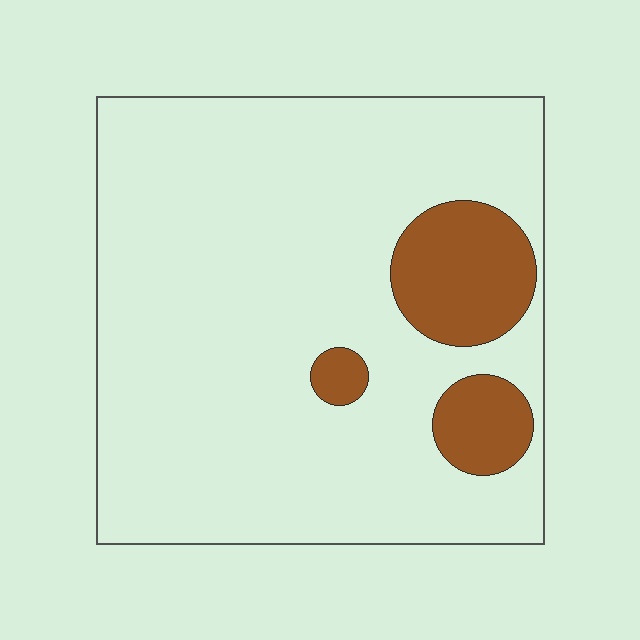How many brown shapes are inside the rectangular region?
3.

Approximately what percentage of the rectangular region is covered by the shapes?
Approximately 15%.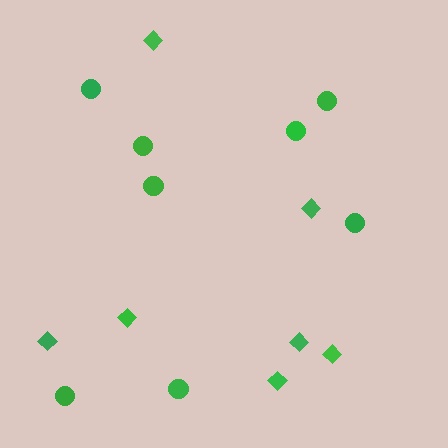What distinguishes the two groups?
There are 2 groups: one group of circles (8) and one group of diamonds (7).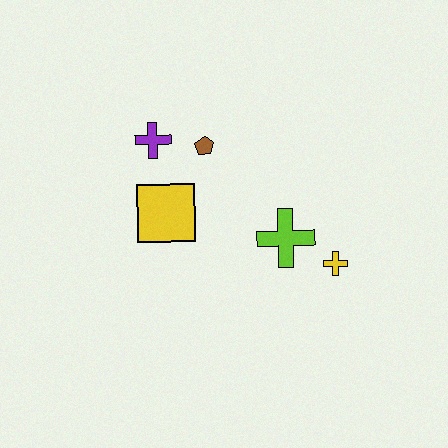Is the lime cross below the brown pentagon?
Yes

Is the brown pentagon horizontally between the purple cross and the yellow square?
No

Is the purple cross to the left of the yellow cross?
Yes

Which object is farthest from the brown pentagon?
The yellow cross is farthest from the brown pentagon.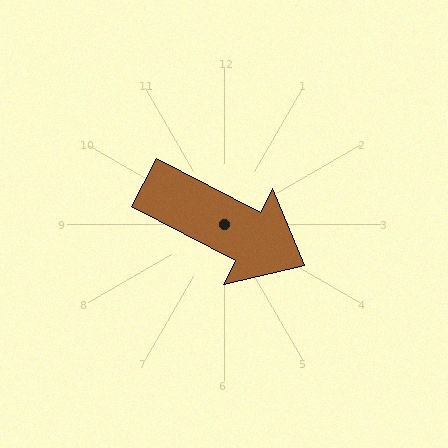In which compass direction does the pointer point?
Southeast.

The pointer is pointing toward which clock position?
Roughly 4 o'clock.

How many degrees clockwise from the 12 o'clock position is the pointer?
Approximately 117 degrees.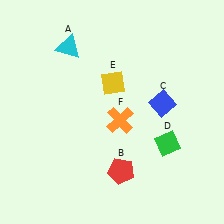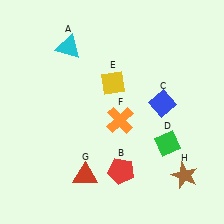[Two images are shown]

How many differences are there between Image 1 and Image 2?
There are 2 differences between the two images.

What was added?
A red triangle (G), a brown star (H) were added in Image 2.